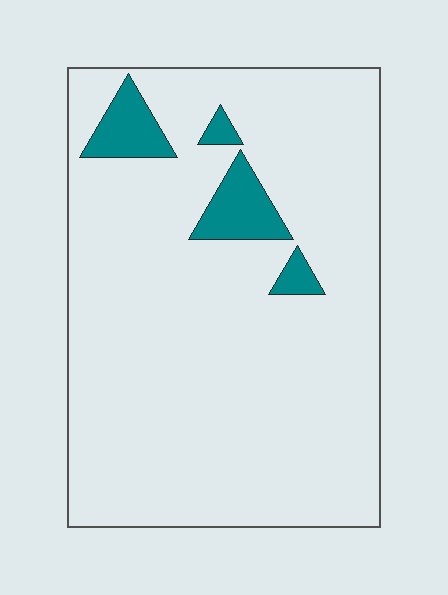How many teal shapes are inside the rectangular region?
4.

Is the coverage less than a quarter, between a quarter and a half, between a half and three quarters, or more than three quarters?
Less than a quarter.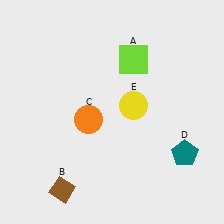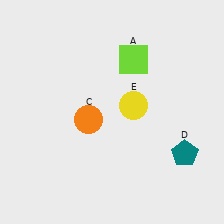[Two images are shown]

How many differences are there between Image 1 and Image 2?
There is 1 difference between the two images.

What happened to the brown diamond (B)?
The brown diamond (B) was removed in Image 2. It was in the bottom-left area of Image 1.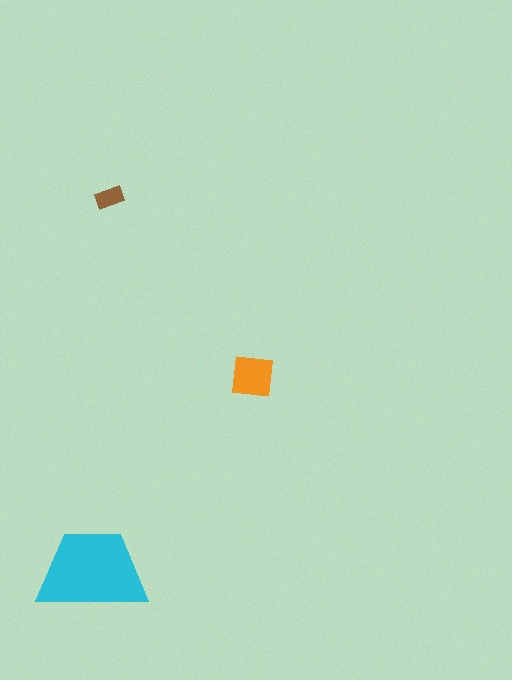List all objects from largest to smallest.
The cyan trapezoid, the orange square, the brown rectangle.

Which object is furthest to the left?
The cyan trapezoid is leftmost.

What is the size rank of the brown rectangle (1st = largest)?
3rd.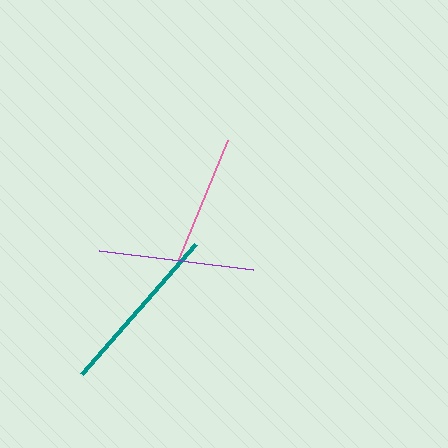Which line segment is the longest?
The teal line is the longest at approximately 174 pixels.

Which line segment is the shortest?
The pink line is the shortest at approximately 129 pixels.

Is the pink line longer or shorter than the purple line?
The purple line is longer than the pink line.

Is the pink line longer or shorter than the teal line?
The teal line is longer than the pink line.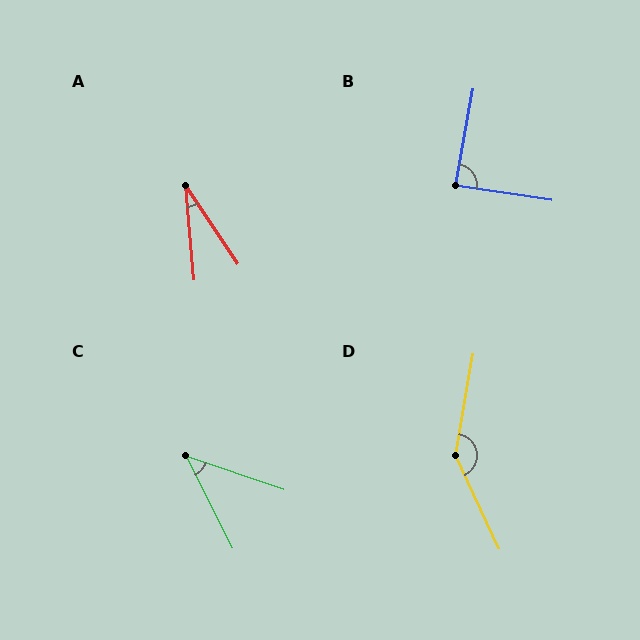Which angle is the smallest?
A, at approximately 29 degrees.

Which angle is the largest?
D, at approximately 145 degrees.